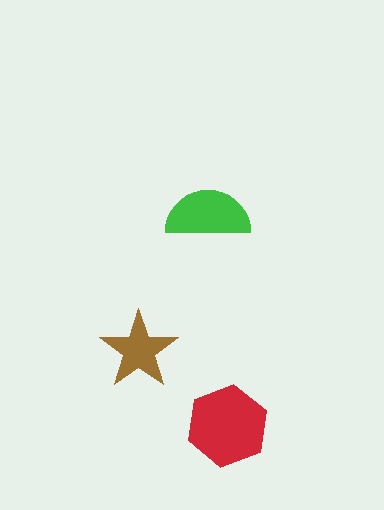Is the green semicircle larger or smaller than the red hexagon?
Smaller.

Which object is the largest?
The red hexagon.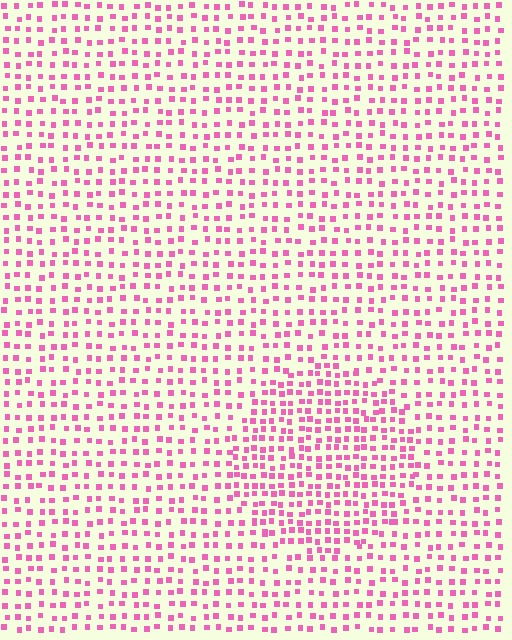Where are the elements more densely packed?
The elements are more densely packed inside the circle boundary.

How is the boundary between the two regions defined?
The boundary is defined by a change in element density (approximately 1.6x ratio). All elements are the same color, size, and shape.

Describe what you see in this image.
The image contains small pink elements arranged at two different densities. A circle-shaped region is visible where the elements are more densely packed than the surrounding area.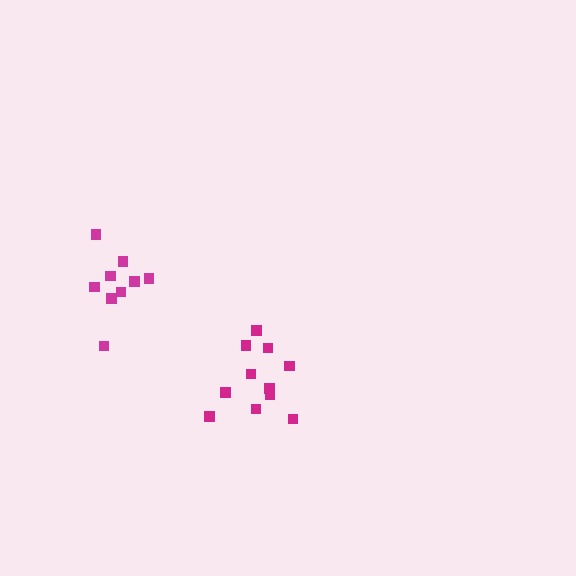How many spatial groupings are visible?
There are 2 spatial groupings.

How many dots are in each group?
Group 1: 9 dots, Group 2: 11 dots (20 total).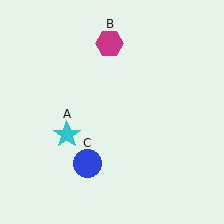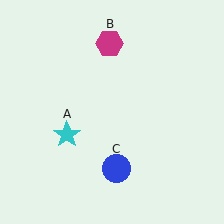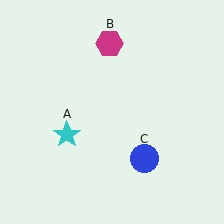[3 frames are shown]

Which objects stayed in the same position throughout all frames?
Cyan star (object A) and magenta hexagon (object B) remained stationary.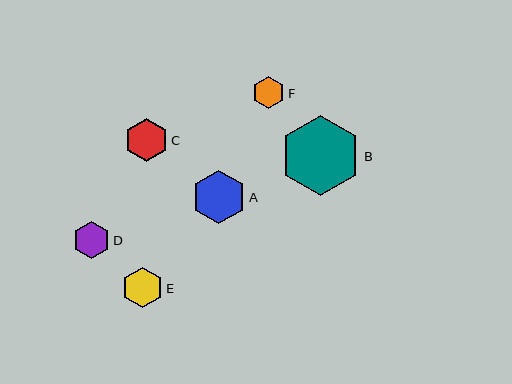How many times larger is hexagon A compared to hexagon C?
Hexagon A is approximately 1.2 times the size of hexagon C.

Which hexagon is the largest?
Hexagon B is the largest with a size of approximately 80 pixels.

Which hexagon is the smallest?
Hexagon F is the smallest with a size of approximately 32 pixels.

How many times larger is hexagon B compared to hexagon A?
Hexagon B is approximately 1.5 times the size of hexagon A.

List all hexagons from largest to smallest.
From largest to smallest: B, A, C, E, D, F.